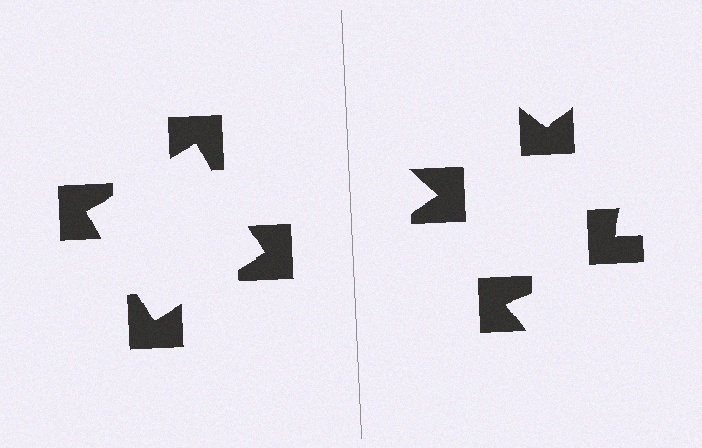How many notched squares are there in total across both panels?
8 — 4 on each side.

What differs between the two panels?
The notched squares are positioned identically on both sides; only the wedge orientations differ. On the left they align to a square; on the right they are misaligned.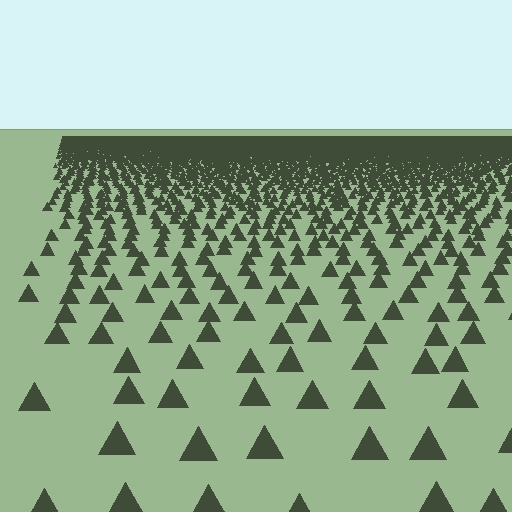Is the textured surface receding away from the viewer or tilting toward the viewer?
The surface is receding away from the viewer. Texture elements get smaller and denser toward the top.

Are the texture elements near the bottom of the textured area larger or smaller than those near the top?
Larger. Near the bottom, elements are closer to the viewer and appear at a bigger on-screen size.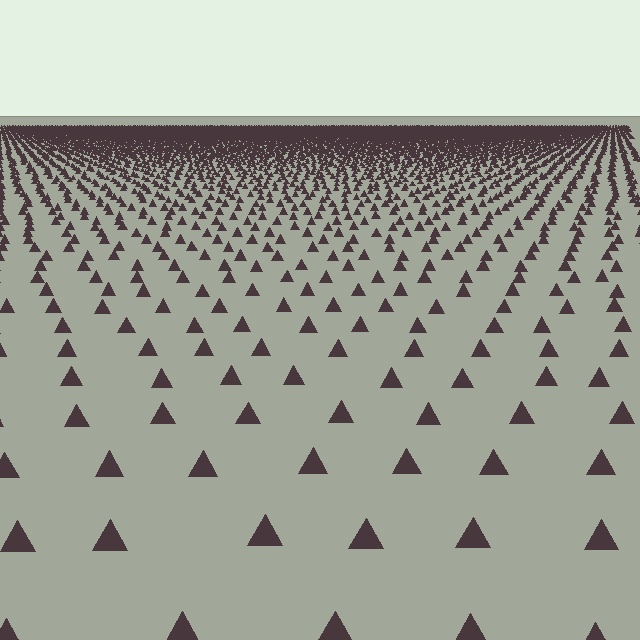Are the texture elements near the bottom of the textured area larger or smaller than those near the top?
Larger. Near the bottom, elements are closer to the viewer and appear at a bigger on-screen size.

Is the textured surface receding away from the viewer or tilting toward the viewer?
The surface is receding away from the viewer. Texture elements get smaller and denser toward the top.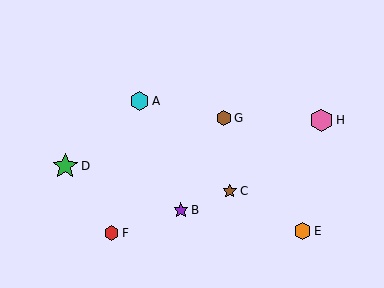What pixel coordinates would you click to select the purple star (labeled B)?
Click at (181, 210) to select the purple star B.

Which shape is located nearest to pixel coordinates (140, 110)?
The cyan hexagon (labeled A) at (140, 101) is nearest to that location.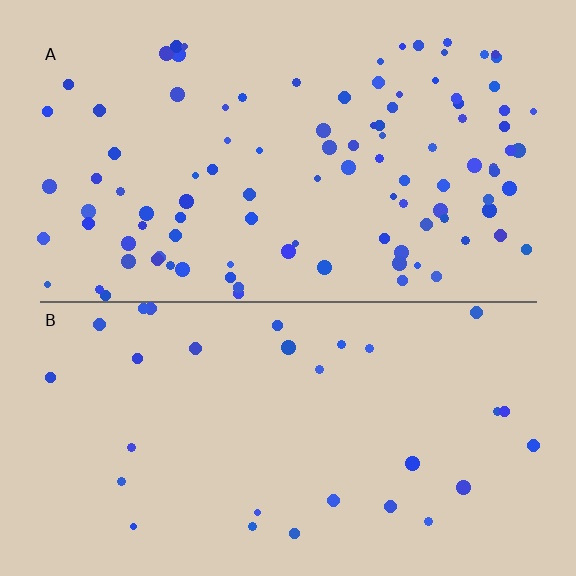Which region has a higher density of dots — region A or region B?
A (the top).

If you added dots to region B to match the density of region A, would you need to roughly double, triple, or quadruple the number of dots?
Approximately triple.